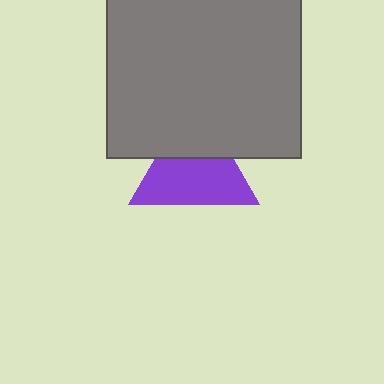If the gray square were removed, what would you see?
You would see the complete purple triangle.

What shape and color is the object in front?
The object in front is a gray square.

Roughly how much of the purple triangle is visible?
About half of it is visible (roughly 64%).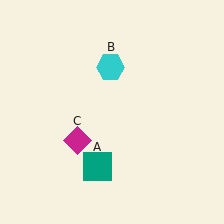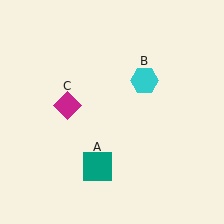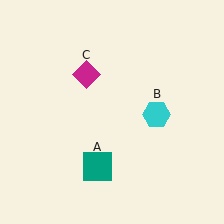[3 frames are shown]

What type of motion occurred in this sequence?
The cyan hexagon (object B), magenta diamond (object C) rotated clockwise around the center of the scene.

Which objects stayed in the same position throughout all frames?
Teal square (object A) remained stationary.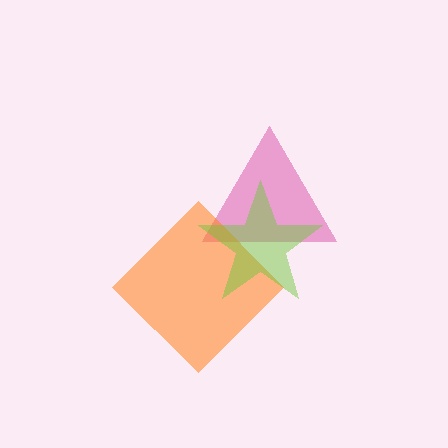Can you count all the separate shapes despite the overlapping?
Yes, there are 3 separate shapes.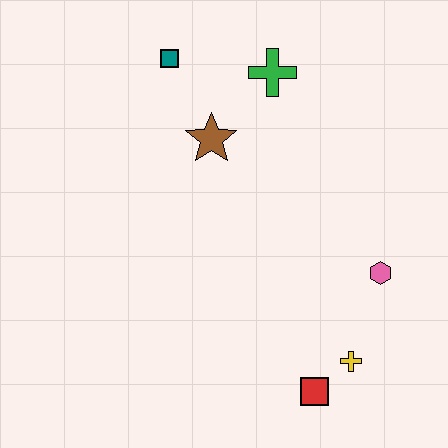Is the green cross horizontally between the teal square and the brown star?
No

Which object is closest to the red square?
The yellow cross is closest to the red square.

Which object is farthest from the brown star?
The red square is farthest from the brown star.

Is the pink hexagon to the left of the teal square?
No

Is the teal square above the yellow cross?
Yes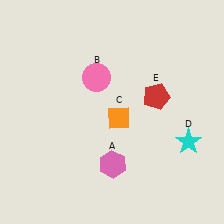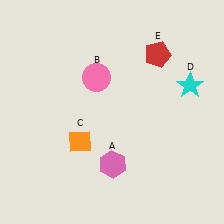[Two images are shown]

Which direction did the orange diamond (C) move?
The orange diamond (C) moved left.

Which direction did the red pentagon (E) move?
The red pentagon (E) moved up.